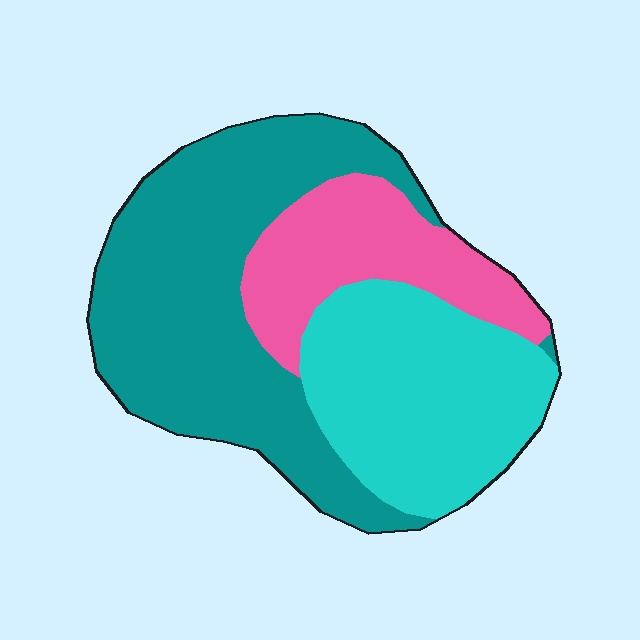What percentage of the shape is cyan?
Cyan covers 32% of the shape.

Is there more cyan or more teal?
Teal.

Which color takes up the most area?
Teal, at roughly 45%.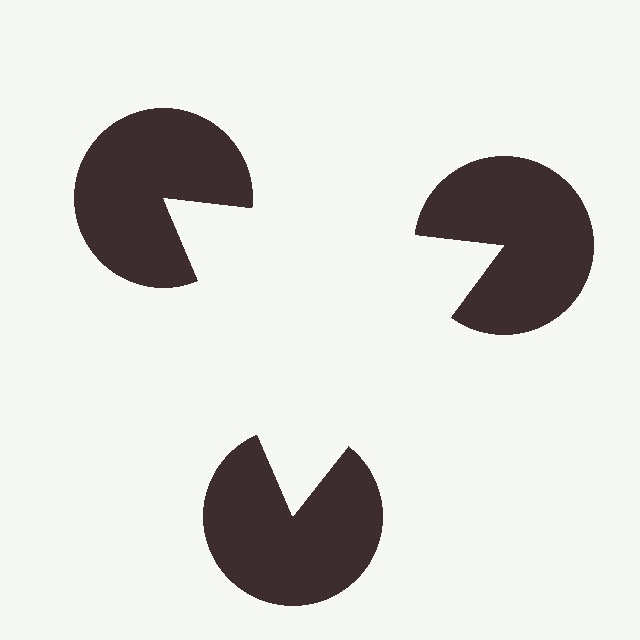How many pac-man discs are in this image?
There are 3 — one at each vertex of the illusory triangle.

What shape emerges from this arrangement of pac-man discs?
An illusory triangle — its edges are inferred from the aligned wedge cuts in the pac-man discs, not physically drawn.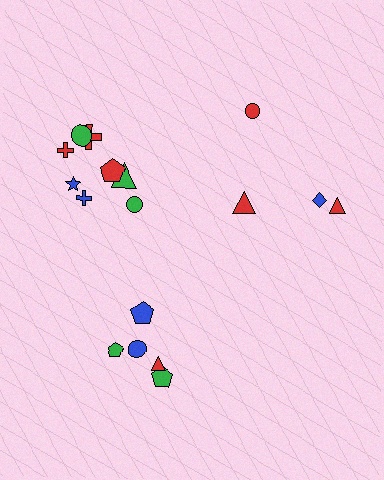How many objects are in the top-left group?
There are 8 objects.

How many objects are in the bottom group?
There are 5 objects.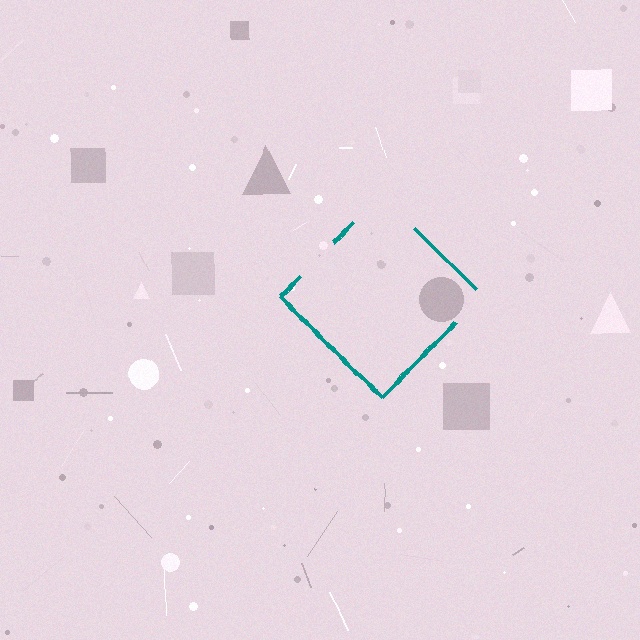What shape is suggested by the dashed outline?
The dashed outline suggests a diamond.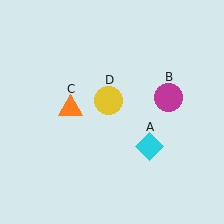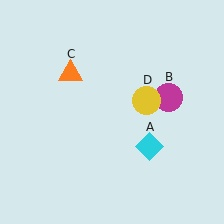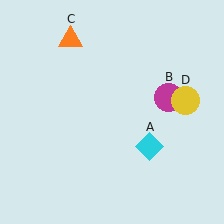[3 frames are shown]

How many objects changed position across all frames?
2 objects changed position: orange triangle (object C), yellow circle (object D).